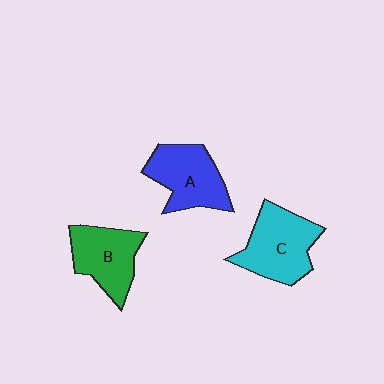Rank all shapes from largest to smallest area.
From largest to smallest: C (cyan), A (blue), B (green).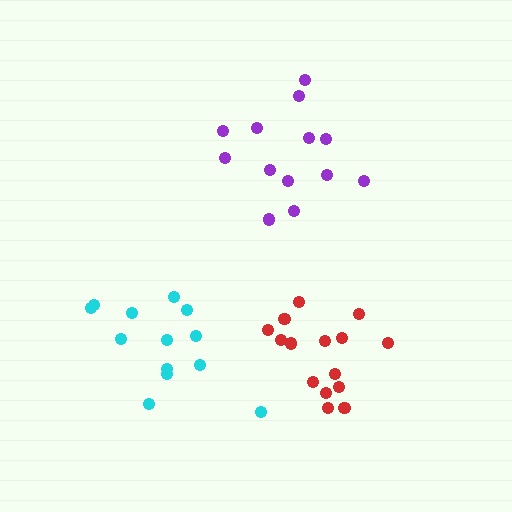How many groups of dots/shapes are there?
There are 3 groups.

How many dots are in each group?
Group 1: 13 dots, Group 2: 15 dots, Group 3: 13 dots (41 total).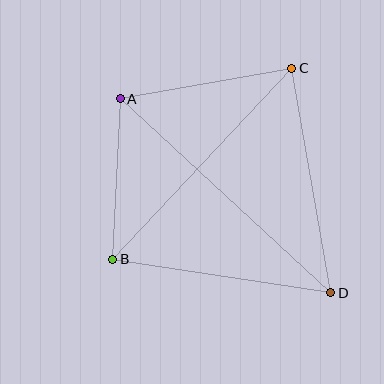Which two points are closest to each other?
Points A and B are closest to each other.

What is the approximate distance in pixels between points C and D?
The distance between C and D is approximately 228 pixels.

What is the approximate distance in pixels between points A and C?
The distance between A and C is approximately 174 pixels.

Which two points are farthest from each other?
Points A and D are farthest from each other.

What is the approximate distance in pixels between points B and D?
The distance between B and D is approximately 221 pixels.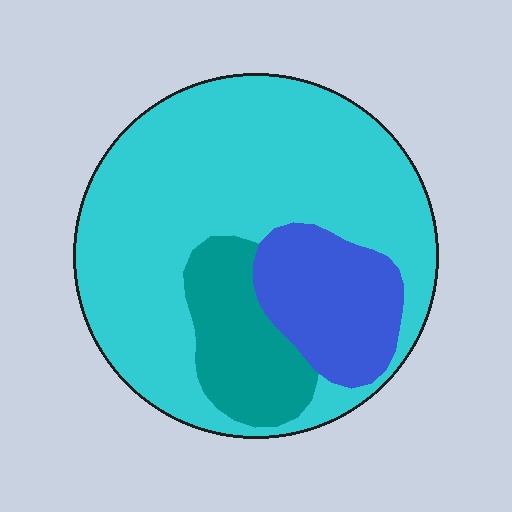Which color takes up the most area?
Cyan, at roughly 70%.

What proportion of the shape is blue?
Blue covers about 15% of the shape.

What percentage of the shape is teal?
Teal takes up about one sixth (1/6) of the shape.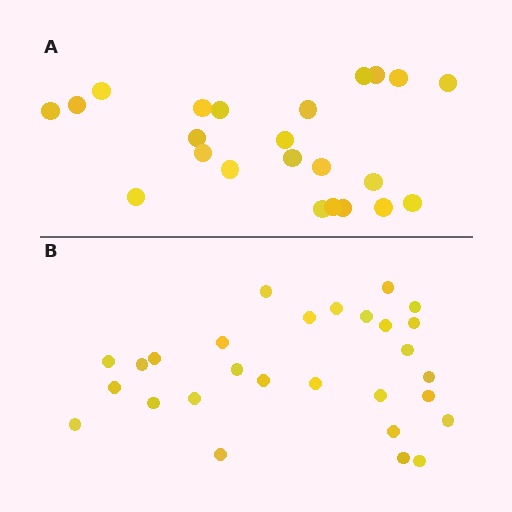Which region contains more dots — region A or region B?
Region B (the bottom region) has more dots.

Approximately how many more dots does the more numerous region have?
Region B has about 5 more dots than region A.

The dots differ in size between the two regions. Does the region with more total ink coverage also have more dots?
No. Region A has more total ink coverage because its dots are larger, but region B actually contains more individual dots. Total area can be misleading — the number of items is what matters here.